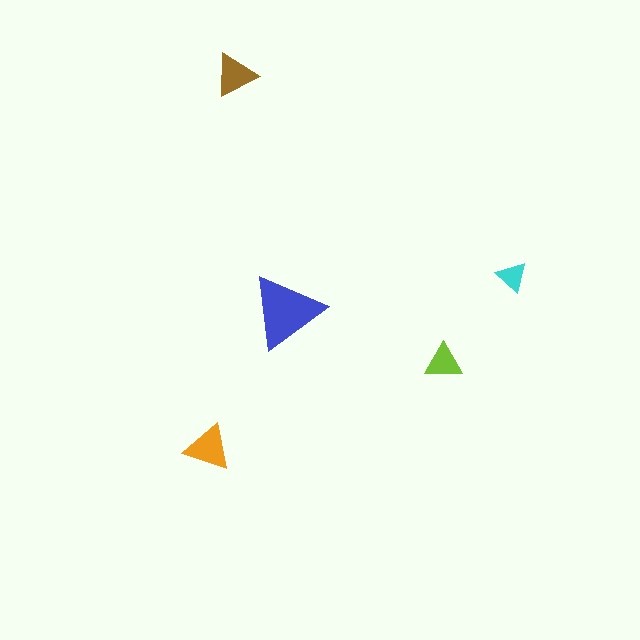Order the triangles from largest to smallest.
the blue one, the orange one, the brown one, the lime one, the cyan one.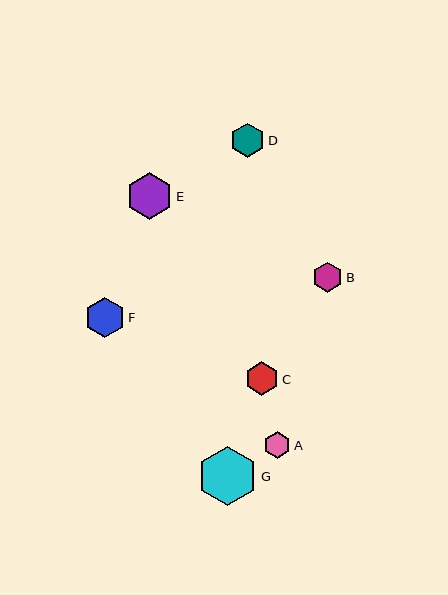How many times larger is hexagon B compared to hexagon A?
Hexagon B is approximately 1.1 times the size of hexagon A.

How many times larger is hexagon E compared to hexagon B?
Hexagon E is approximately 1.5 times the size of hexagon B.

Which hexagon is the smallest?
Hexagon A is the smallest with a size of approximately 26 pixels.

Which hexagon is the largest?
Hexagon G is the largest with a size of approximately 60 pixels.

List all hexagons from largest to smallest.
From largest to smallest: G, E, F, D, C, B, A.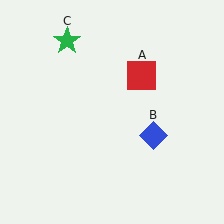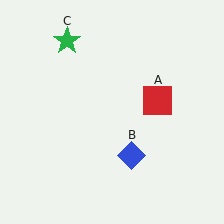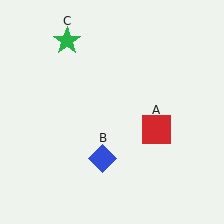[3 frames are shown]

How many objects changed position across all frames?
2 objects changed position: red square (object A), blue diamond (object B).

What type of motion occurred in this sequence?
The red square (object A), blue diamond (object B) rotated clockwise around the center of the scene.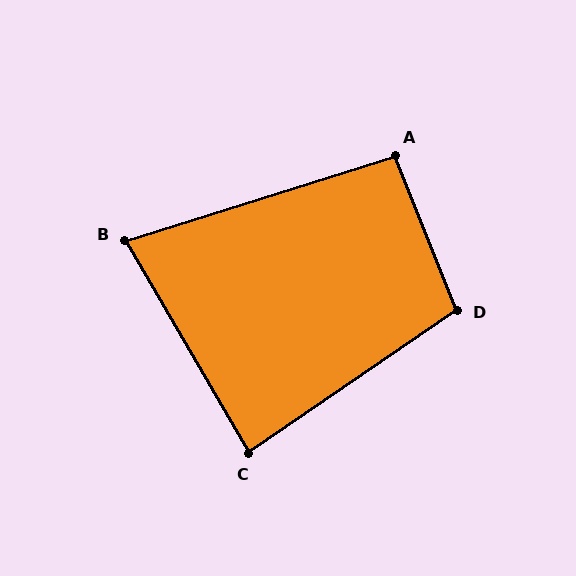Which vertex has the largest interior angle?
D, at approximately 103 degrees.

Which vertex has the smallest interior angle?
B, at approximately 77 degrees.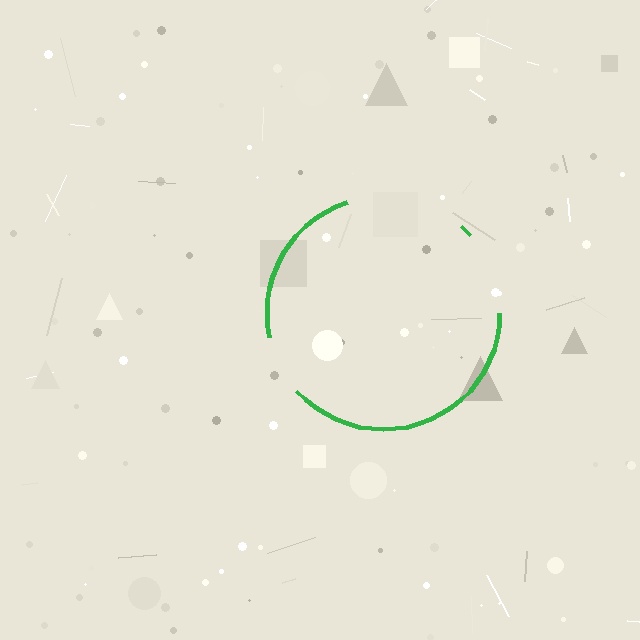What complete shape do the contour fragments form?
The contour fragments form a circle.